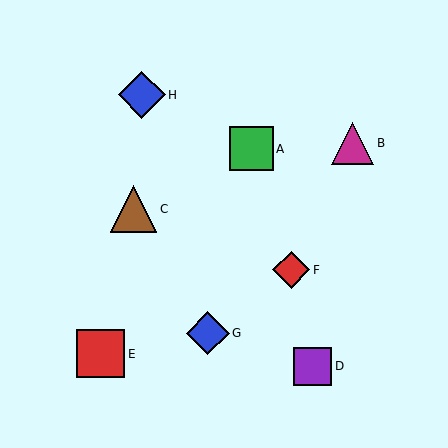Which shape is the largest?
The red square (labeled E) is the largest.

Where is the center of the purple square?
The center of the purple square is at (313, 366).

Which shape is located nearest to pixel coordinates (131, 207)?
The brown triangle (labeled C) at (133, 209) is nearest to that location.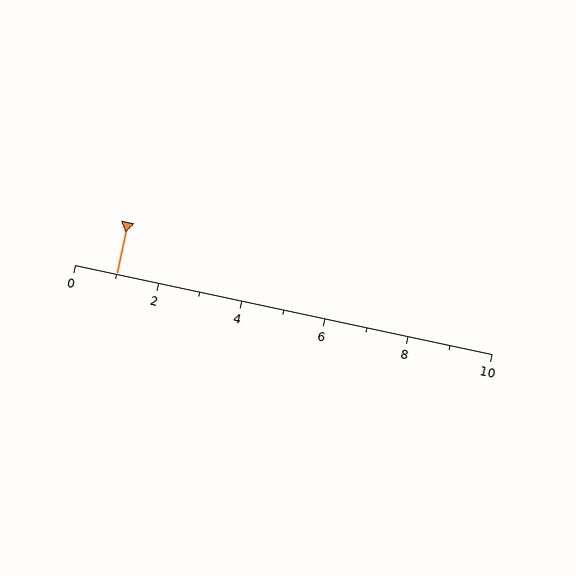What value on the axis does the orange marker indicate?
The marker indicates approximately 1.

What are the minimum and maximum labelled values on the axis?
The axis runs from 0 to 10.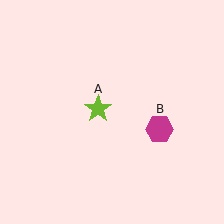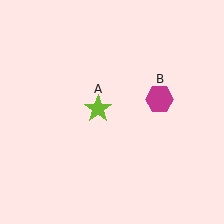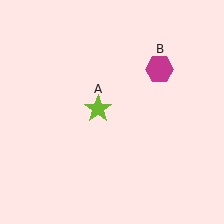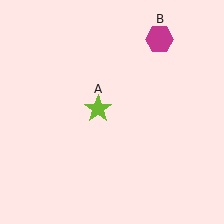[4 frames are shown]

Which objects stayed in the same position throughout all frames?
Lime star (object A) remained stationary.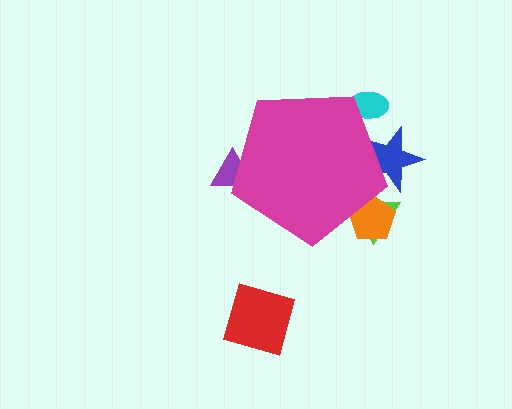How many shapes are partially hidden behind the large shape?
5 shapes are partially hidden.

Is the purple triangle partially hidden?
Yes, the purple triangle is partially hidden behind the magenta pentagon.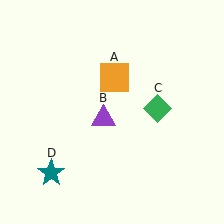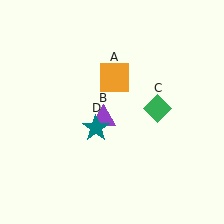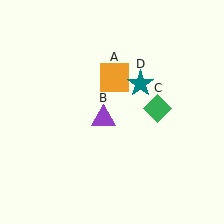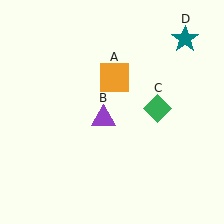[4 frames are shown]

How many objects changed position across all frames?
1 object changed position: teal star (object D).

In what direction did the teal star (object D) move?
The teal star (object D) moved up and to the right.